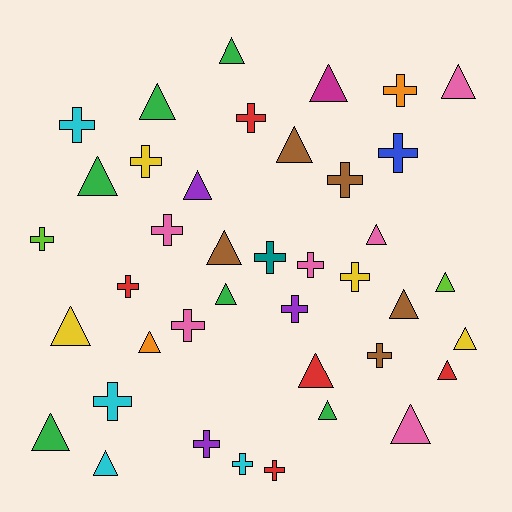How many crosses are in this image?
There are 19 crosses.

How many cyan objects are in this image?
There are 4 cyan objects.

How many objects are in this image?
There are 40 objects.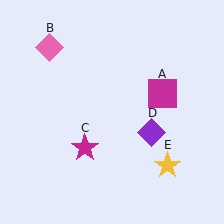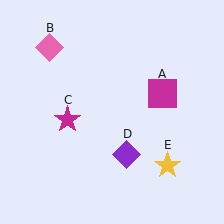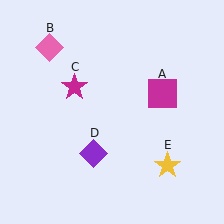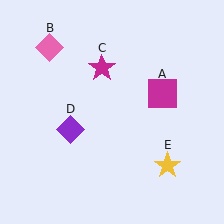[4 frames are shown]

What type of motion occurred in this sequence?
The magenta star (object C), purple diamond (object D) rotated clockwise around the center of the scene.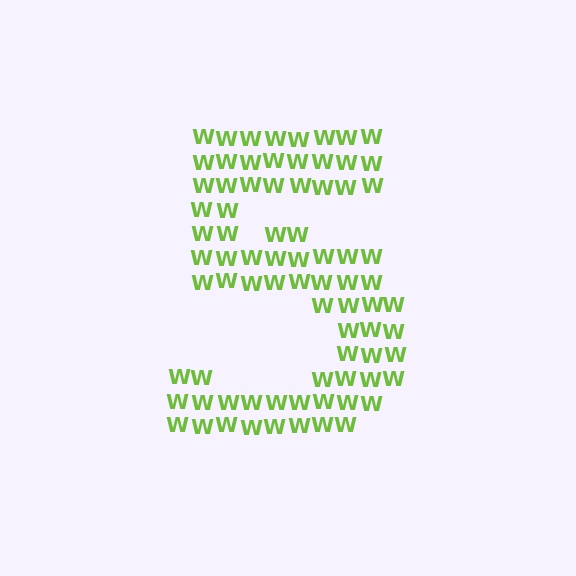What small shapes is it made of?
It is made of small letter W's.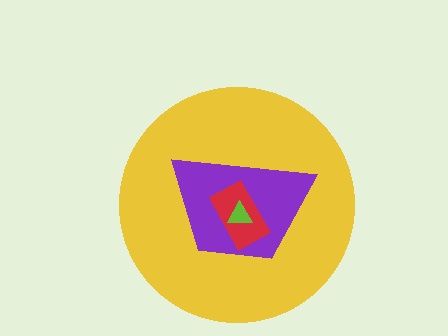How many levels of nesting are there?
4.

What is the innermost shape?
The lime triangle.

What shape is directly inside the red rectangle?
The lime triangle.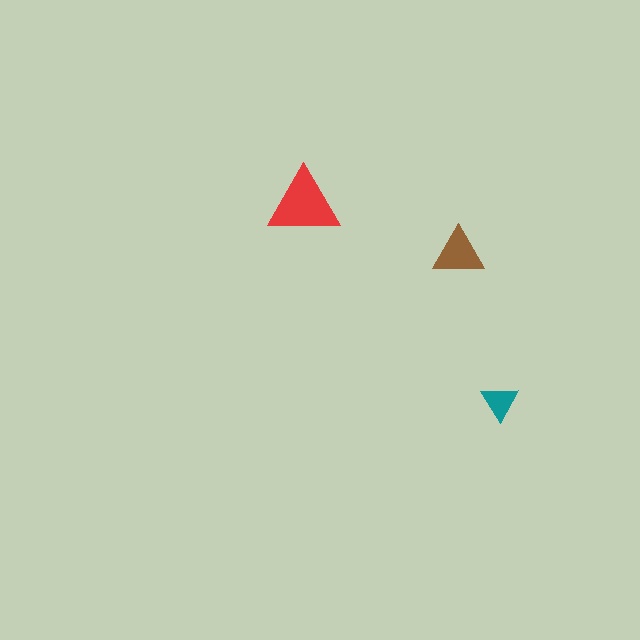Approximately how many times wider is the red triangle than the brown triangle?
About 1.5 times wider.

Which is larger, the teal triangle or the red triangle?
The red one.